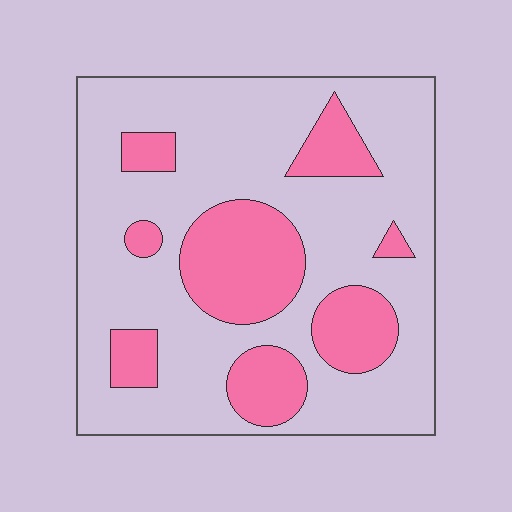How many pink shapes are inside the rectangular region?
8.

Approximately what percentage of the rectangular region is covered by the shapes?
Approximately 25%.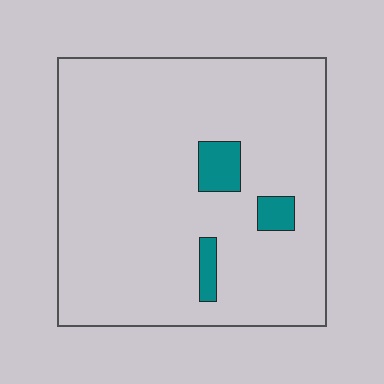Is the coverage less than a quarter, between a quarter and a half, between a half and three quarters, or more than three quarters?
Less than a quarter.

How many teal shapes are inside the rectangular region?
3.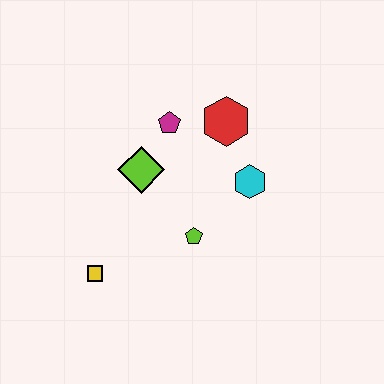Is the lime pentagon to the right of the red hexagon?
No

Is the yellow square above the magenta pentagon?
No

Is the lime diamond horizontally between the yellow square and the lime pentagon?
Yes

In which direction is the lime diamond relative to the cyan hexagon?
The lime diamond is to the left of the cyan hexagon.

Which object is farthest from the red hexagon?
The yellow square is farthest from the red hexagon.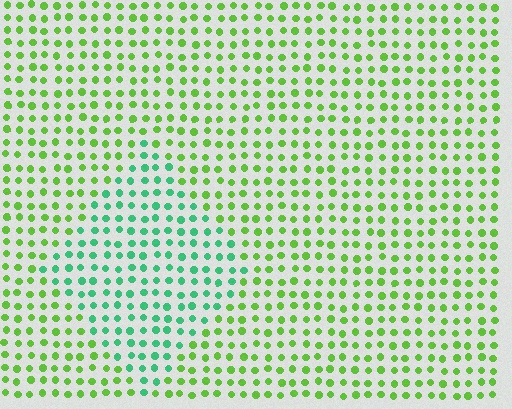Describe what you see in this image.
The image is filled with small lime elements in a uniform arrangement. A diamond-shaped region is visible where the elements are tinted to a slightly different hue, forming a subtle color boundary.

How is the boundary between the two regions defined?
The boundary is defined purely by a slight shift in hue (about 46 degrees). Spacing, size, and orientation are identical on both sides.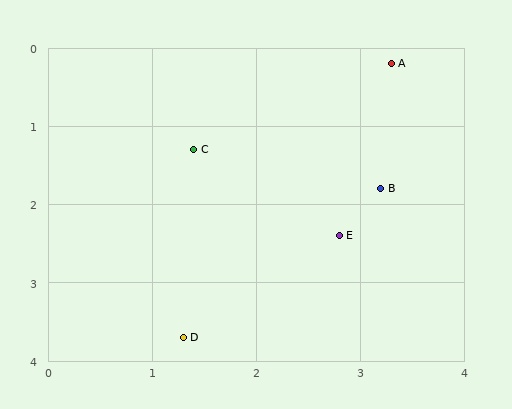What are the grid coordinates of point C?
Point C is at approximately (1.4, 1.3).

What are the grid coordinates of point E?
Point E is at approximately (2.8, 2.4).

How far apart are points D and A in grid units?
Points D and A are about 4.0 grid units apart.